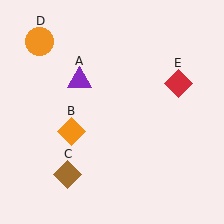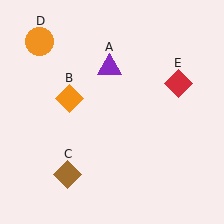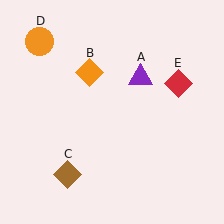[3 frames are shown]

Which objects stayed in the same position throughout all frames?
Brown diamond (object C) and orange circle (object D) and red diamond (object E) remained stationary.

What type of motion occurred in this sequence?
The purple triangle (object A), orange diamond (object B) rotated clockwise around the center of the scene.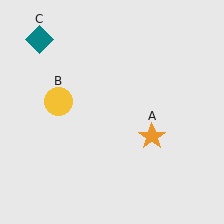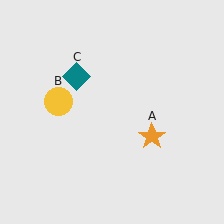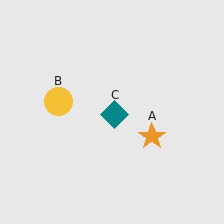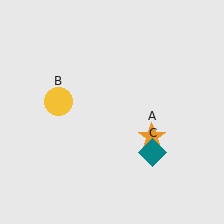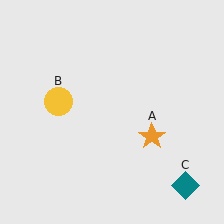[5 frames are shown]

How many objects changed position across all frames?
1 object changed position: teal diamond (object C).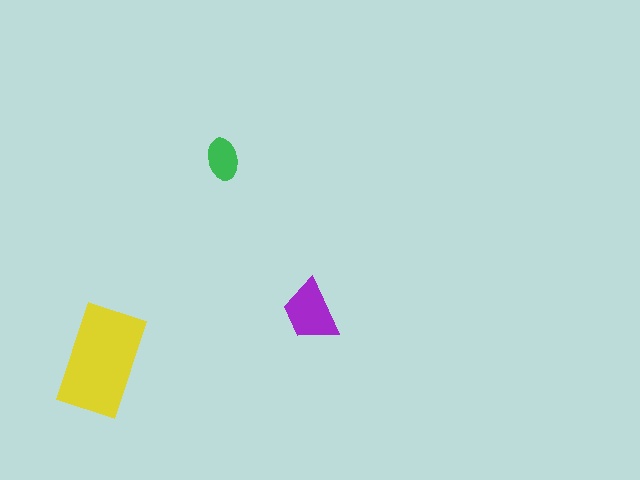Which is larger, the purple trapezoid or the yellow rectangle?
The yellow rectangle.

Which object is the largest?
The yellow rectangle.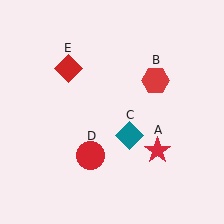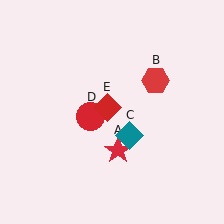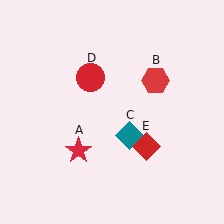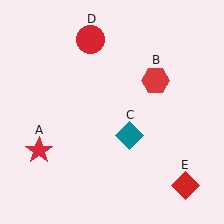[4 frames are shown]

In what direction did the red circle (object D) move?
The red circle (object D) moved up.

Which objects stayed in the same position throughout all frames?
Red hexagon (object B) and teal diamond (object C) remained stationary.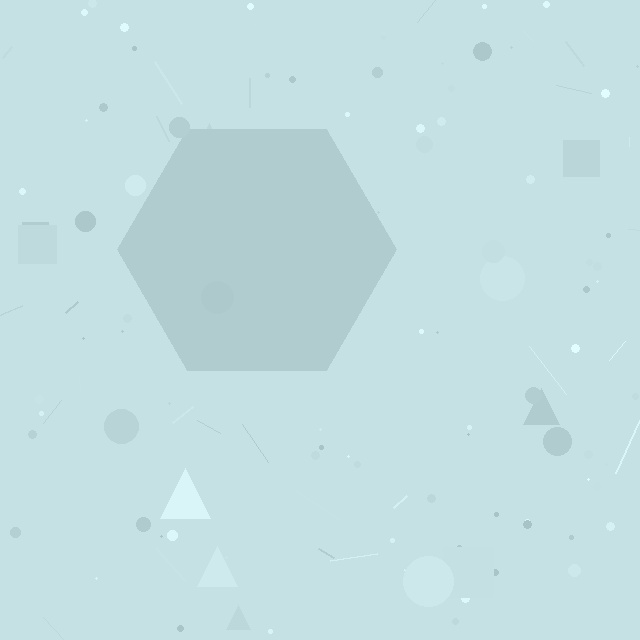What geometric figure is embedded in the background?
A hexagon is embedded in the background.